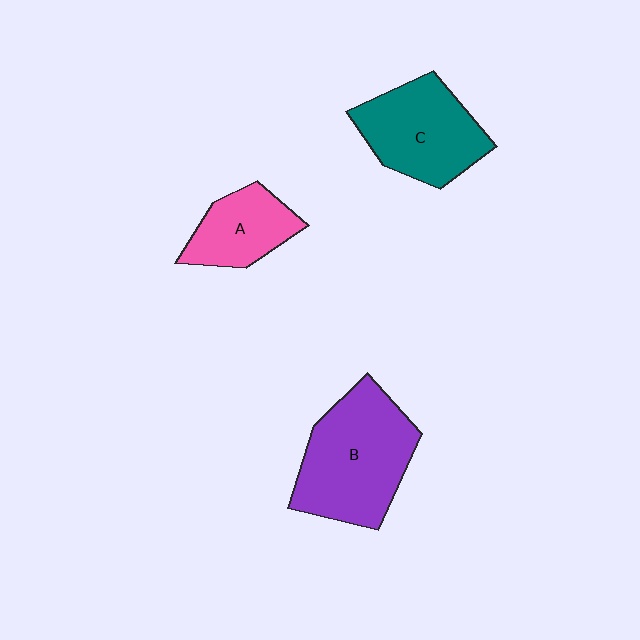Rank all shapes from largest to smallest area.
From largest to smallest: B (purple), C (teal), A (pink).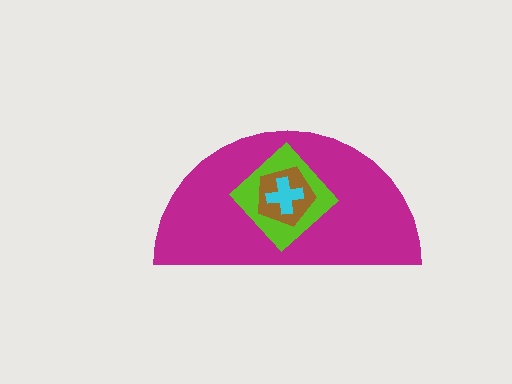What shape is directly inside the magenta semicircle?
The lime diamond.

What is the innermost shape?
The cyan cross.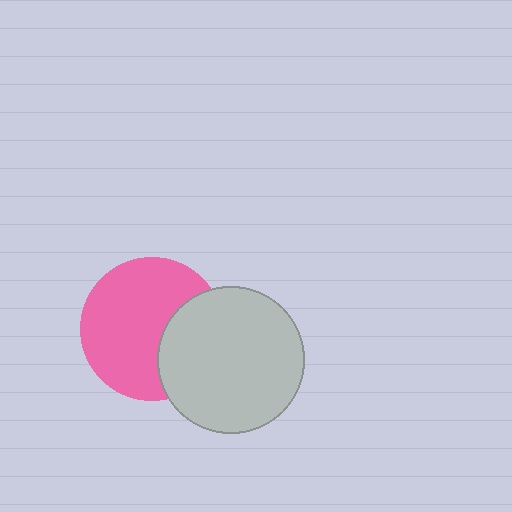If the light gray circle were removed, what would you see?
You would see the complete pink circle.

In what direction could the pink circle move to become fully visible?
The pink circle could move left. That would shift it out from behind the light gray circle entirely.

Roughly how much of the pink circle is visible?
Most of it is visible (roughly 69%).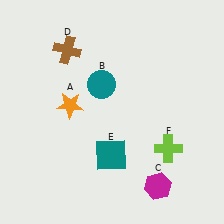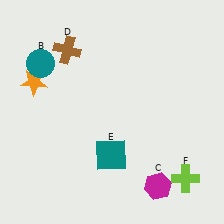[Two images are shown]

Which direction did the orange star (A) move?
The orange star (A) moved left.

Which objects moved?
The objects that moved are: the orange star (A), the teal circle (B), the lime cross (F).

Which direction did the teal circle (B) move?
The teal circle (B) moved left.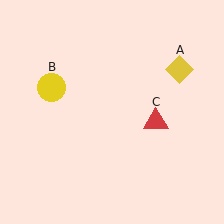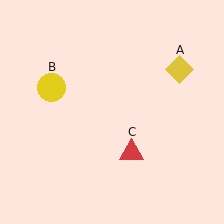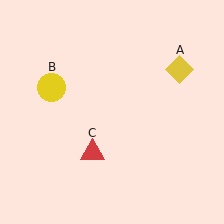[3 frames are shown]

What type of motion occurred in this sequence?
The red triangle (object C) rotated clockwise around the center of the scene.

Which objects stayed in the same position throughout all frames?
Yellow diamond (object A) and yellow circle (object B) remained stationary.